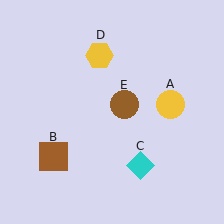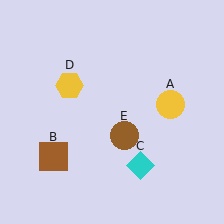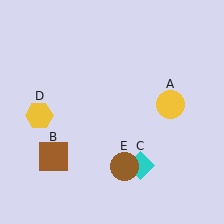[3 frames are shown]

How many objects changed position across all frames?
2 objects changed position: yellow hexagon (object D), brown circle (object E).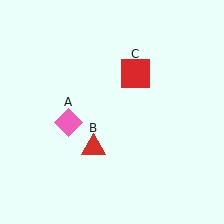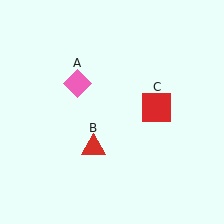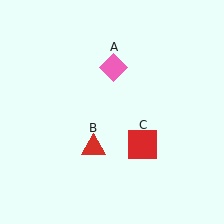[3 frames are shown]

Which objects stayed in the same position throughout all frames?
Red triangle (object B) remained stationary.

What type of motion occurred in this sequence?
The pink diamond (object A), red square (object C) rotated clockwise around the center of the scene.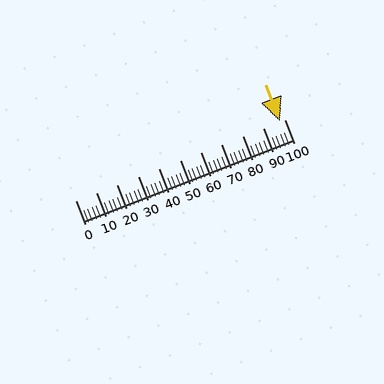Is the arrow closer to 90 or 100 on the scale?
The arrow is closer to 100.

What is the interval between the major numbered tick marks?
The major tick marks are spaced 10 units apart.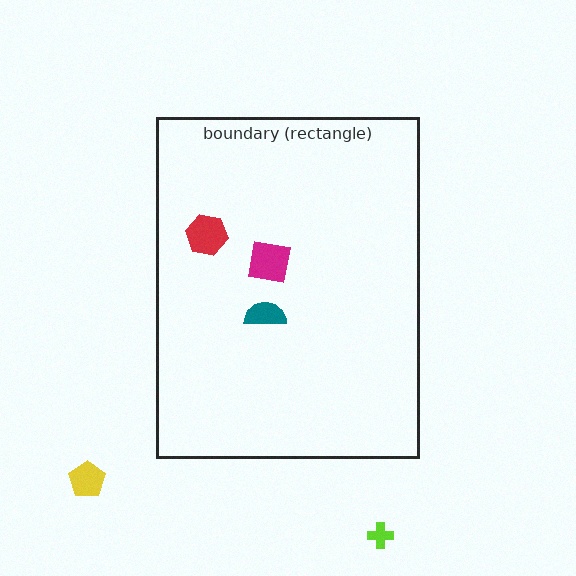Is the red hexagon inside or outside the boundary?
Inside.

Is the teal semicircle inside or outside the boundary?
Inside.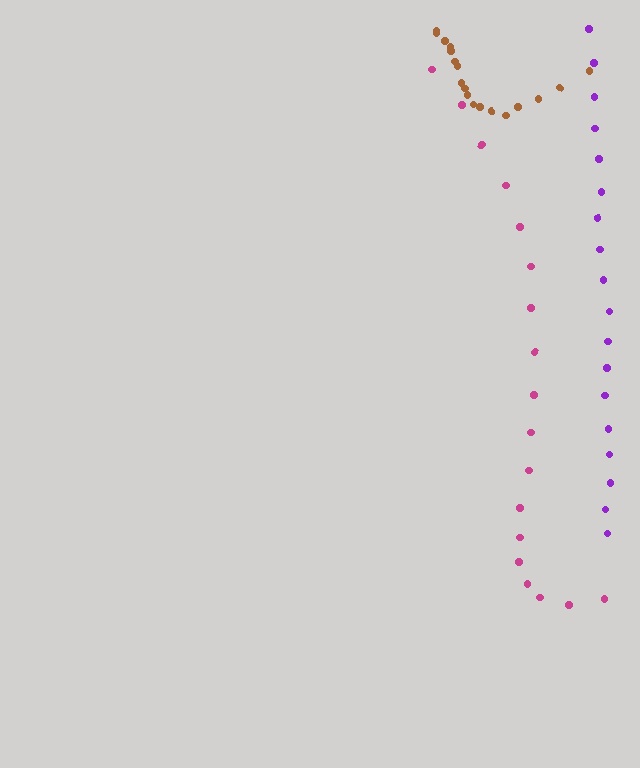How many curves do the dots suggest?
There are 3 distinct paths.